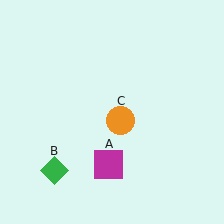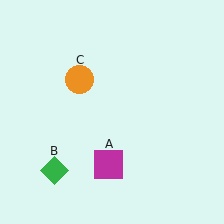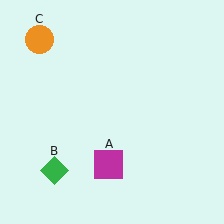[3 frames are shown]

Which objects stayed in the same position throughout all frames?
Magenta square (object A) and green diamond (object B) remained stationary.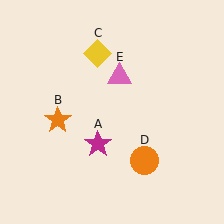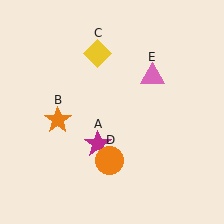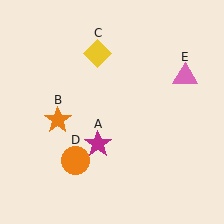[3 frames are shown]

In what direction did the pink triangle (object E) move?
The pink triangle (object E) moved right.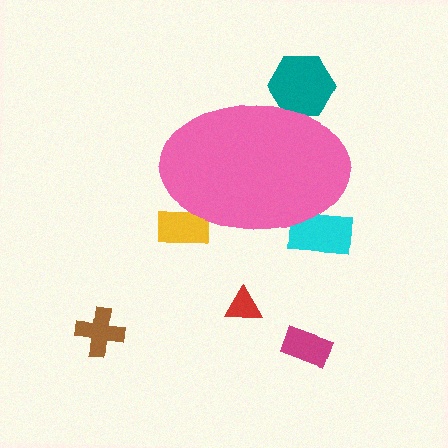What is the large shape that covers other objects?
A pink ellipse.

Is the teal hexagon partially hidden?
Yes, the teal hexagon is partially hidden behind the pink ellipse.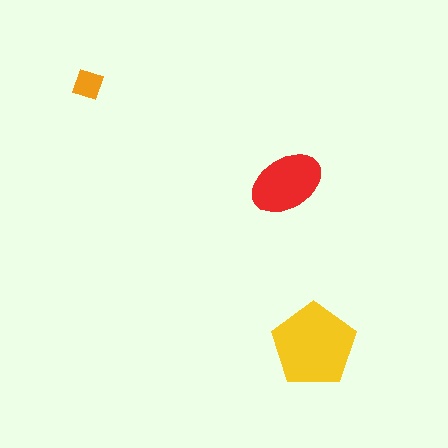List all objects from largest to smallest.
The yellow pentagon, the red ellipse, the orange diamond.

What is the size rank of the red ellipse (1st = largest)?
2nd.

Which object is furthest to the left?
The orange diamond is leftmost.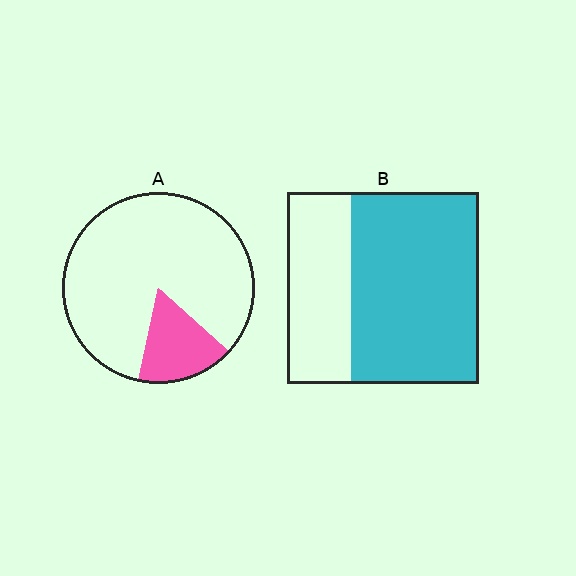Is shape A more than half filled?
No.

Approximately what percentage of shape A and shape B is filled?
A is approximately 15% and B is approximately 65%.